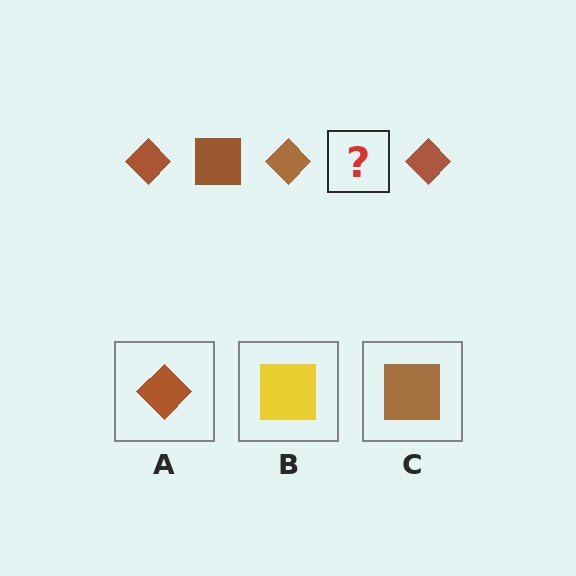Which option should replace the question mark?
Option C.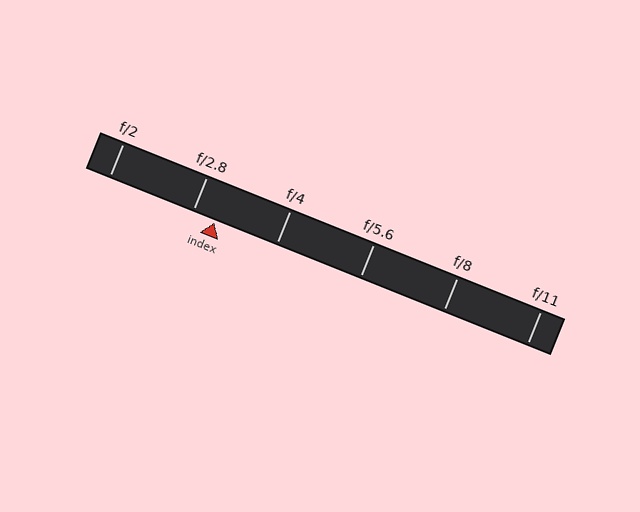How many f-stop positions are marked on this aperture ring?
There are 6 f-stop positions marked.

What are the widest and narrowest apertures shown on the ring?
The widest aperture shown is f/2 and the narrowest is f/11.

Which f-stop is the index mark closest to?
The index mark is closest to f/2.8.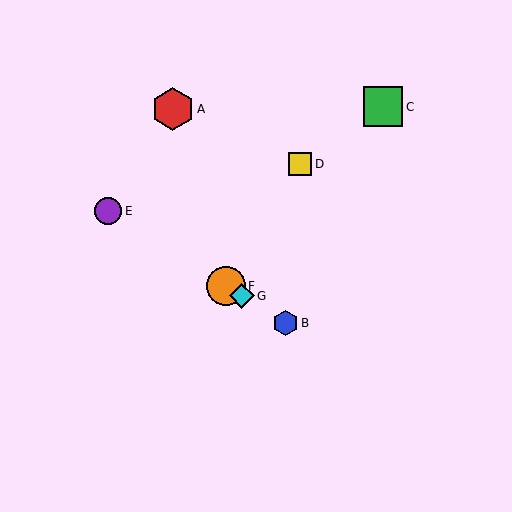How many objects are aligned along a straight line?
4 objects (B, E, F, G) are aligned along a straight line.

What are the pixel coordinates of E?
Object E is at (108, 211).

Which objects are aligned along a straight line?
Objects B, E, F, G are aligned along a straight line.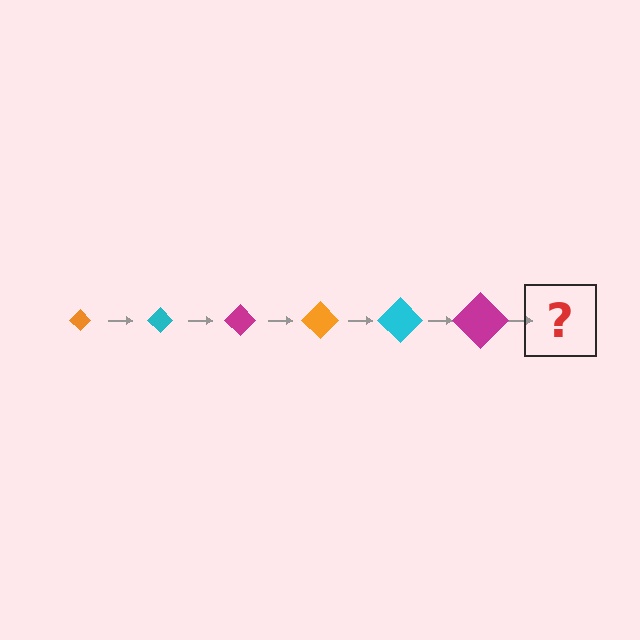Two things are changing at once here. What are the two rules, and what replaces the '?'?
The two rules are that the diamond grows larger each step and the color cycles through orange, cyan, and magenta. The '?' should be an orange diamond, larger than the previous one.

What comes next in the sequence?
The next element should be an orange diamond, larger than the previous one.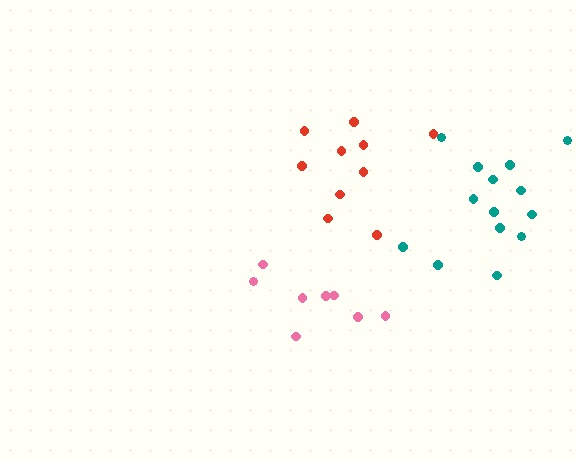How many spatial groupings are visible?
There are 3 spatial groupings.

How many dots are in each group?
Group 1: 14 dots, Group 2: 10 dots, Group 3: 8 dots (32 total).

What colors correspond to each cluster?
The clusters are colored: teal, red, pink.